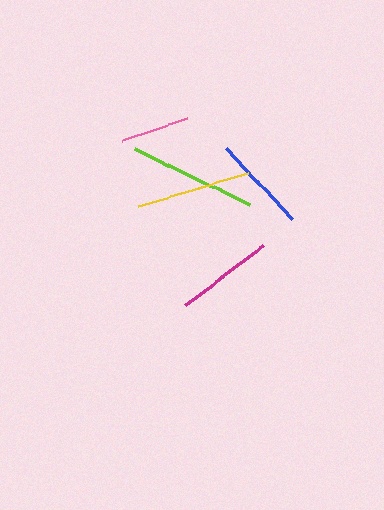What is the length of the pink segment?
The pink segment is approximately 69 pixels long.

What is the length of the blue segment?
The blue segment is approximately 98 pixels long.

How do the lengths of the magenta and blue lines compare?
The magenta and blue lines are approximately the same length.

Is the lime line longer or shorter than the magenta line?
The lime line is longer than the magenta line.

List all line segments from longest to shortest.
From longest to shortest: lime, yellow, magenta, blue, pink.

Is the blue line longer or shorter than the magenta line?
The magenta line is longer than the blue line.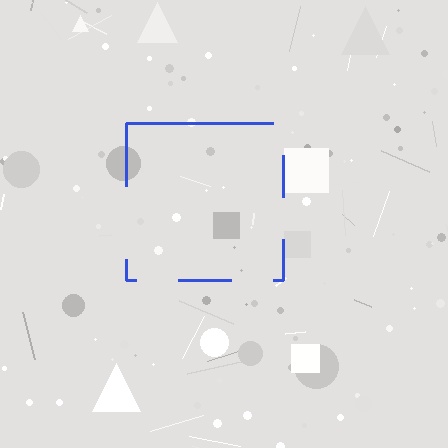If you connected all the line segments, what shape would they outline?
They would outline a square.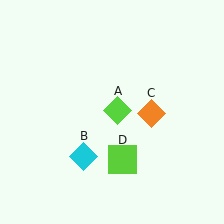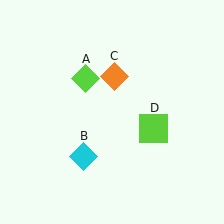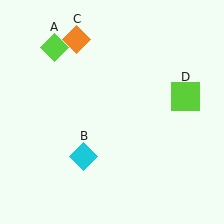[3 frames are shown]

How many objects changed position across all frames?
3 objects changed position: lime diamond (object A), orange diamond (object C), lime square (object D).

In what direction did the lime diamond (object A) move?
The lime diamond (object A) moved up and to the left.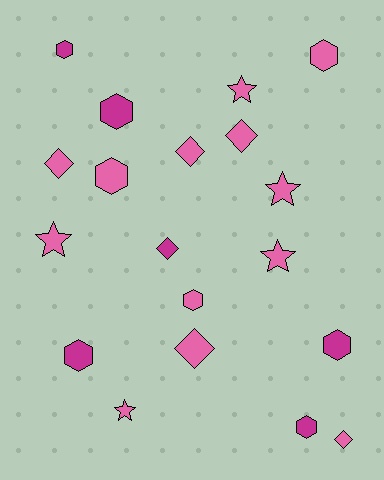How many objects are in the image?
There are 19 objects.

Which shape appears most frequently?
Hexagon, with 8 objects.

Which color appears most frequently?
Pink, with 13 objects.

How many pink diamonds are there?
There are 5 pink diamonds.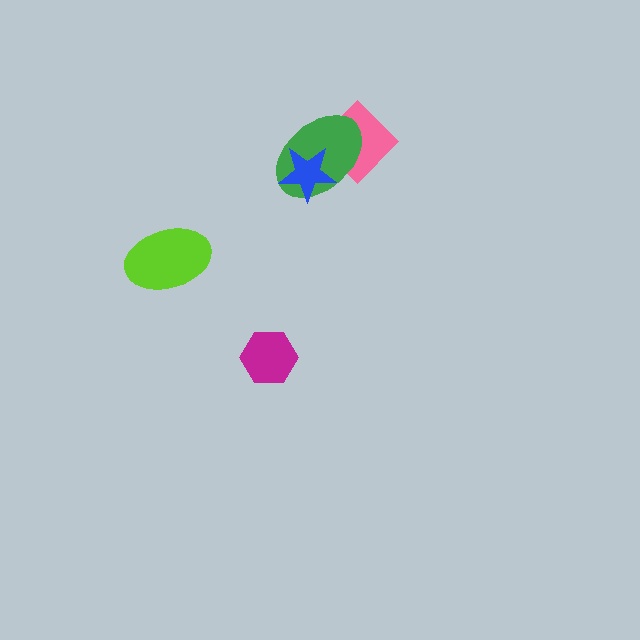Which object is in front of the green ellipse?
The blue star is in front of the green ellipse.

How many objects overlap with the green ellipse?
2 objects overlap with the green ellipse.